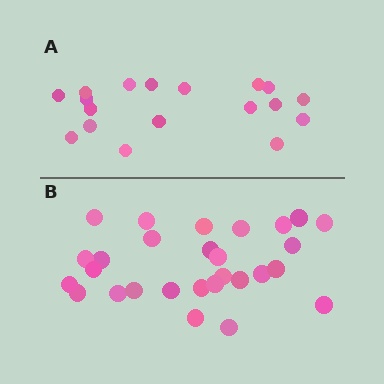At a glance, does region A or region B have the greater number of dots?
Region B (the bottom region) has more dots.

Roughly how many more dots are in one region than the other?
Region B has roughly 10 or so more dots than region A.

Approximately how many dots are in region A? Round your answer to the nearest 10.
About 20 dots. (The exact count is 18, which rounds to 20.)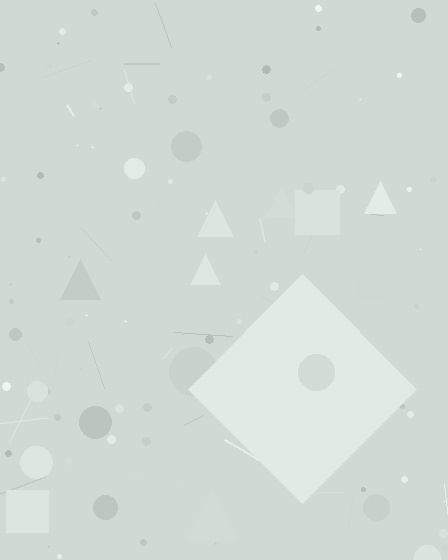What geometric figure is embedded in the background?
A diamond is embedded in the background.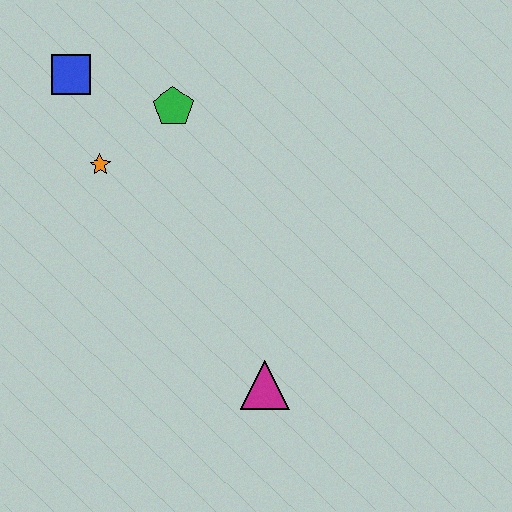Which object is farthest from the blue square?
The magenta triangle is farthest from the blue square.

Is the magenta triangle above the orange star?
No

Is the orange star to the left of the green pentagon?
Yes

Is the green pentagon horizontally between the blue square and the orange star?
No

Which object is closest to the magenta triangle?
The orange star is closest to the magenta triangle.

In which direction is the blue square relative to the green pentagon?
The blue square is to the left of the green pentagon.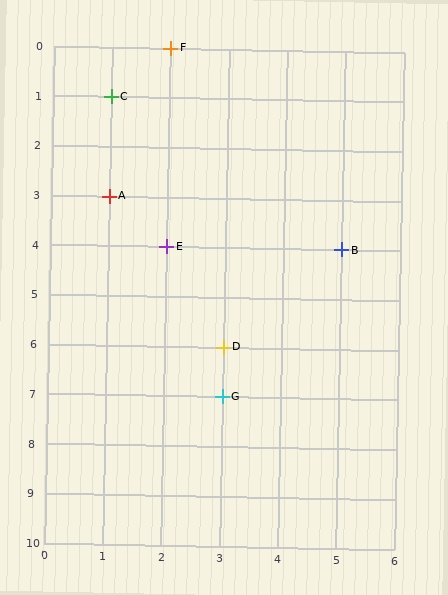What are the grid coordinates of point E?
Point E is at grid coordinates (2, 4).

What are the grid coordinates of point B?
Point B is at grid coordinates (5, 4).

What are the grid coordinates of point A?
Point A is at grid coordinates (1, 3).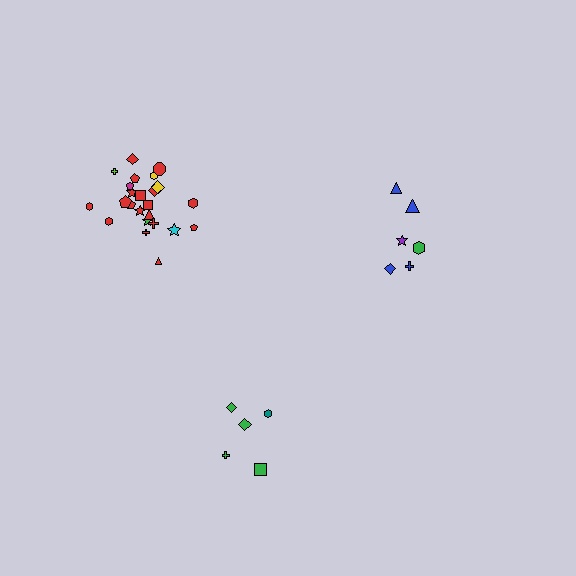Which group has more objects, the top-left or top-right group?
The top-left group.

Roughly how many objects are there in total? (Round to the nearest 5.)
Roughly 35 objects in total.